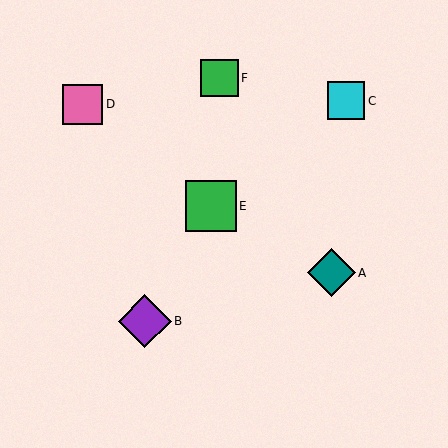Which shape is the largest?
The purple diamond (labeled B) is the largest.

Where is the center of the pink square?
The center of the pink square is at (83, 104).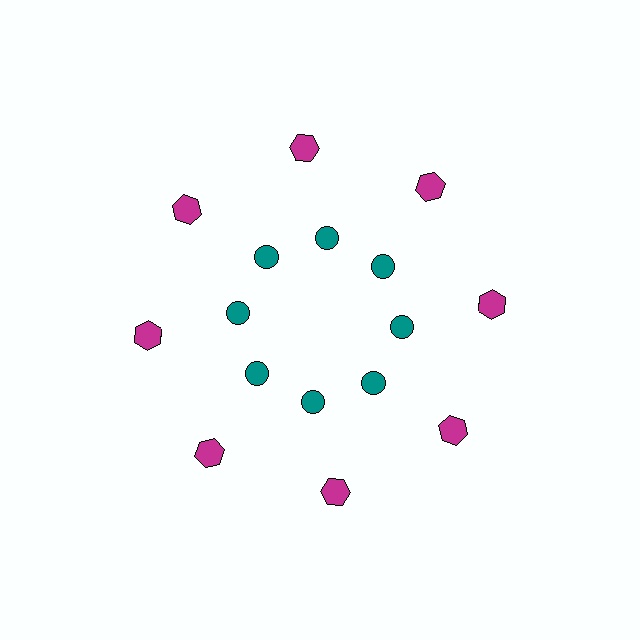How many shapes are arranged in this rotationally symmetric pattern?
There are 16 shapes, arranged in 8 groups of 2.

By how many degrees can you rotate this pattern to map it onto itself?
The pattern maps onto itself every 45 degrees of rotation.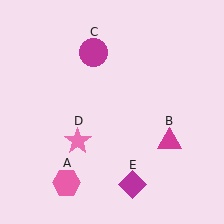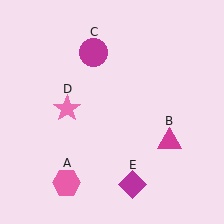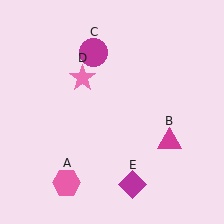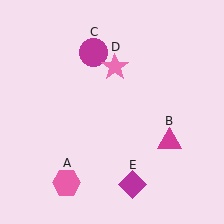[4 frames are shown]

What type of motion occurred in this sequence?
The pink star (object D) rotated clockwise around the center of the scene.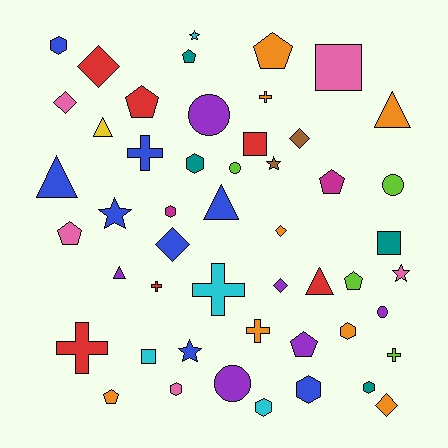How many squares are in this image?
There are 4 squares.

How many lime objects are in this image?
There are 4 lime objects.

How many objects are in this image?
There are 50 objects.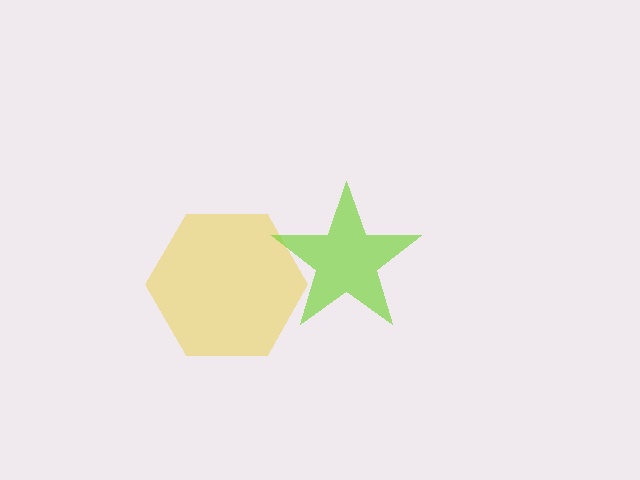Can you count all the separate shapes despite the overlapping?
Yes, there are 2 separate shapes.